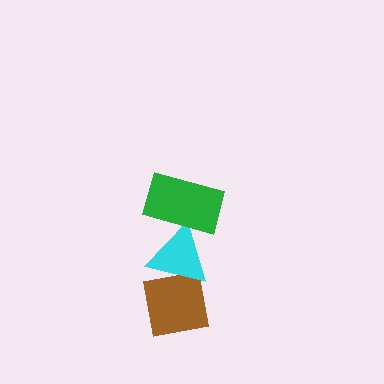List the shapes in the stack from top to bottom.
From top to bottom: the green rectangle, the cyan triangle, the brown square.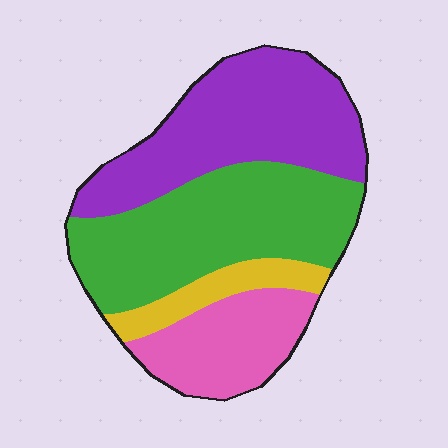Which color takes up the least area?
Yellow, at roughly 10%.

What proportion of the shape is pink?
Pink takes up between a sixth and a third of the shape.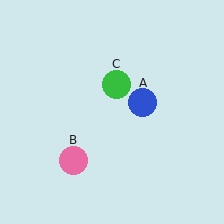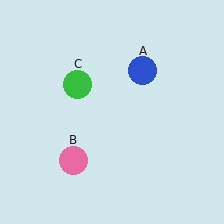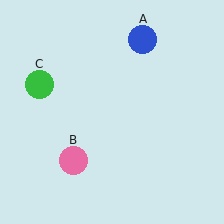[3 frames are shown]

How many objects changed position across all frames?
2 objects changed position: blue circle (object A), green circle (object C).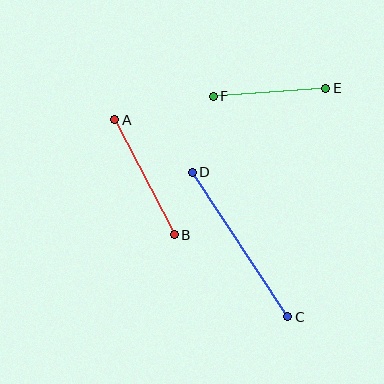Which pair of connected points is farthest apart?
Points C and D are farthest apart.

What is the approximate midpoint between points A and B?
The midpoint is at approximately (145, 177) pixels.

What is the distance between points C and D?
The distance is approximately 174 pixels.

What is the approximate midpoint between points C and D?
The midpoint is at approximately (240, 245) pixels.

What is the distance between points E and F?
The distance is approximately 113 pixels.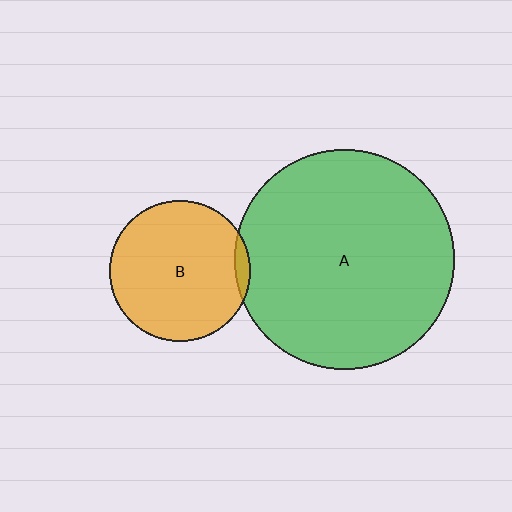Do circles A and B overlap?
Yes.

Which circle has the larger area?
Circle A (green).